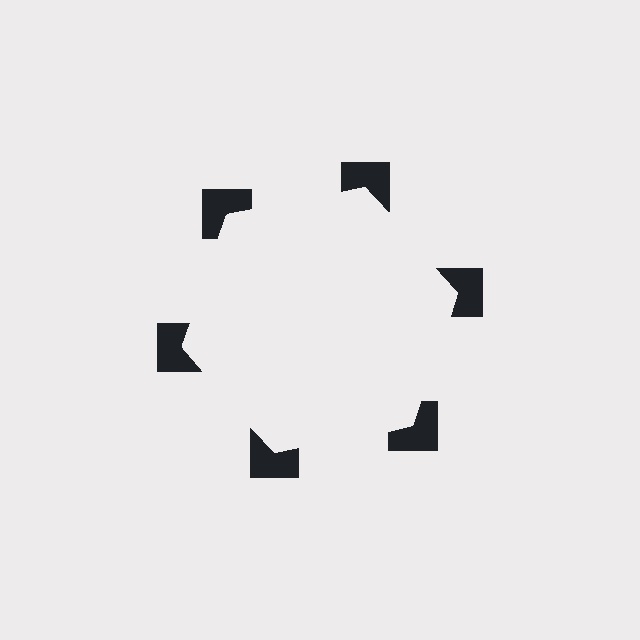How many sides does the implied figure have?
6 sides.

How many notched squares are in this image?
There are 6 — one at each vertex of the illusory hexagon.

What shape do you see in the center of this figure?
An illusory hexagon — its edges are inferred from the aligned wedge cuts in the notched squares, not physically drawn.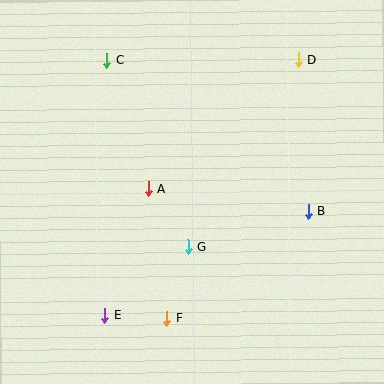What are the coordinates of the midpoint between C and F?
The midpoint between C and F is at (137, 189).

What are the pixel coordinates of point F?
Point F is at (167, 319).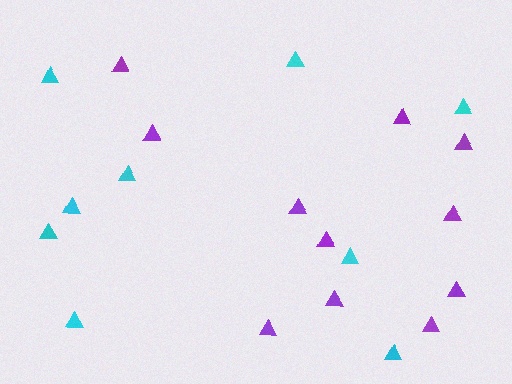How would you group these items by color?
There are 2 groups: one group of purple triangles (11) and one group of cyan triangles (9).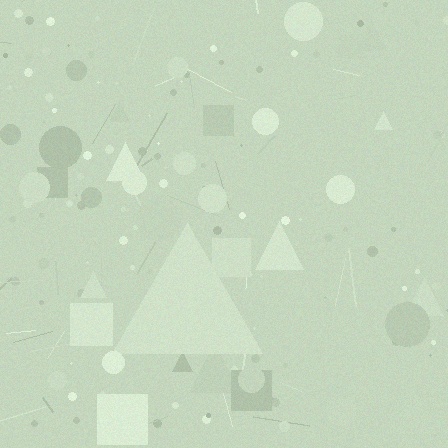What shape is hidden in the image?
A triangle is hidden in the image.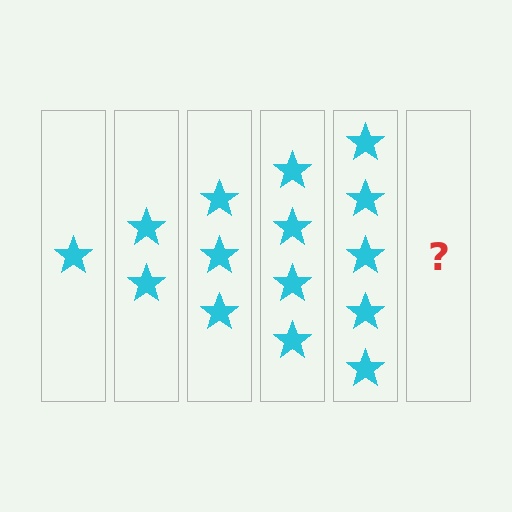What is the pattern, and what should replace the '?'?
The pattern is that each step adds one more star. The '?' should be 6 stars.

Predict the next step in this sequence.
The next step is 6 stars.